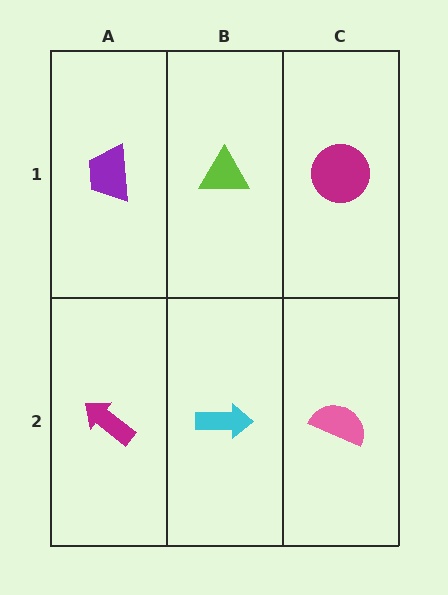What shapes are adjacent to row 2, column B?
A lime triangle (row 1, column B), a magenta arrow (row 2, column A), a pink semicircle (row 2, column C).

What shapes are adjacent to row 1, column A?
A magenta arrow (row 2, column A), a lime triangle (row 1, column B).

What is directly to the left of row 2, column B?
A magenta arrow.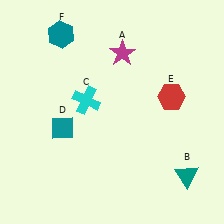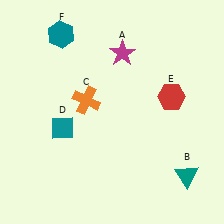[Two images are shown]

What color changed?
The cross (C) changed from cyan in Image 1 to orange in Image 2.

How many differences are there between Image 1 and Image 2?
There is 1 difference between the two images.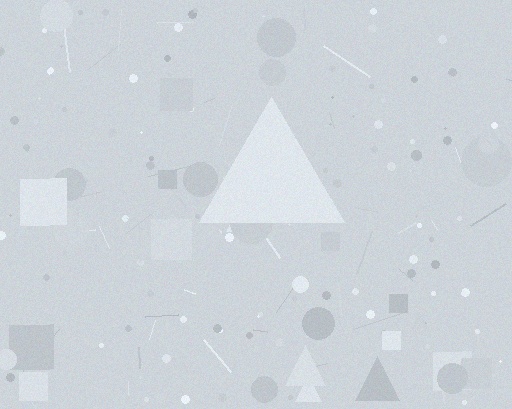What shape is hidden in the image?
A triangle is hidden in the image.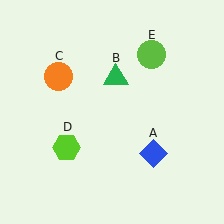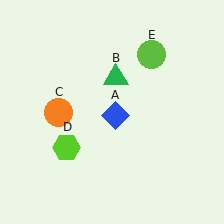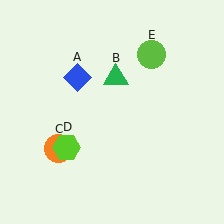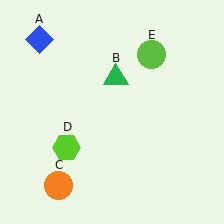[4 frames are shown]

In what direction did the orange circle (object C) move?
The orange circle (object C) moved down.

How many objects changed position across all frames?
2 objects changed position: blue diamond (object A), orange circle (object C).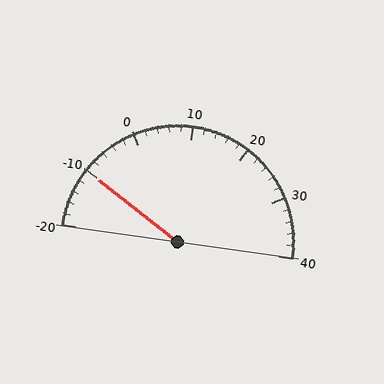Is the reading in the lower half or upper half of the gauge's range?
The reading is in the lower half of the range (-20 to 40).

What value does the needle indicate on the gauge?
The needle indicates approximately -10.